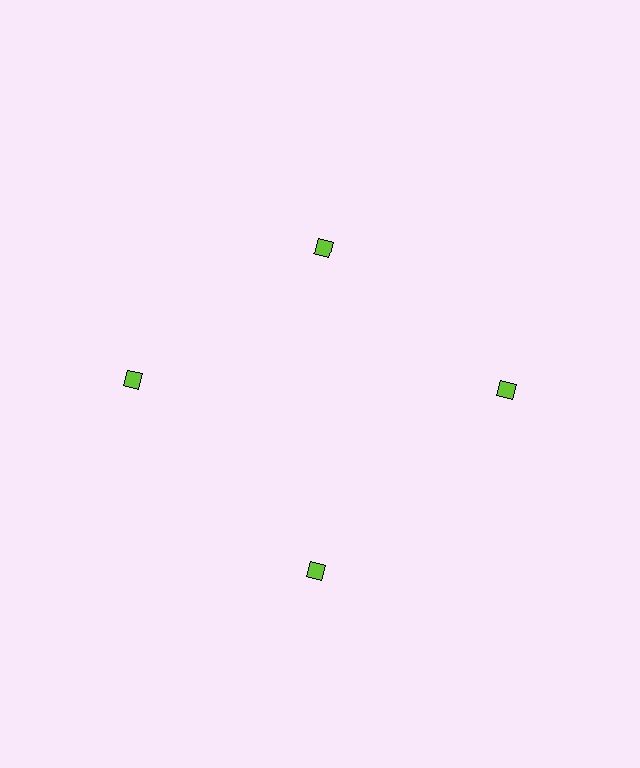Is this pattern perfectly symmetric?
No. The 4 lime diamonds are arranged in a ring, but one element near the 12 o'clock position is pulled inward toward the center, breaking the 4-fold rotational symmetry.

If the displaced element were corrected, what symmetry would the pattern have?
It would have 4-fold rotational symmetry — the pattern would map onto itself every 90 degrees.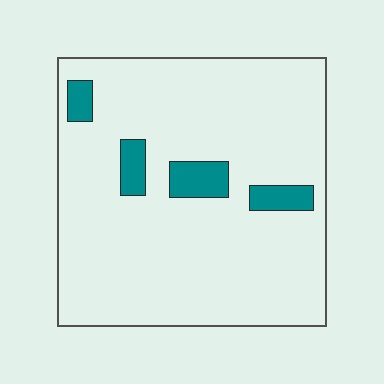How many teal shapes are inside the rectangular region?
4.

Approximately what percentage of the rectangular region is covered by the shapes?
Approximately 10%.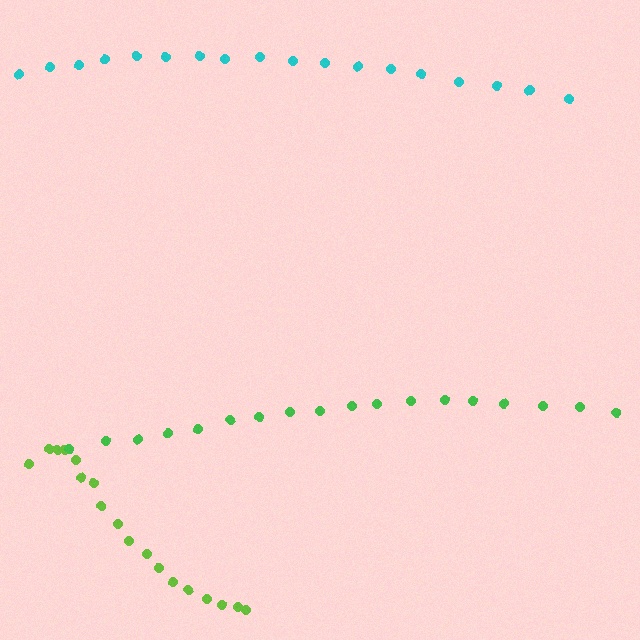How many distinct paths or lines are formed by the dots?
There are 3 distinct paths.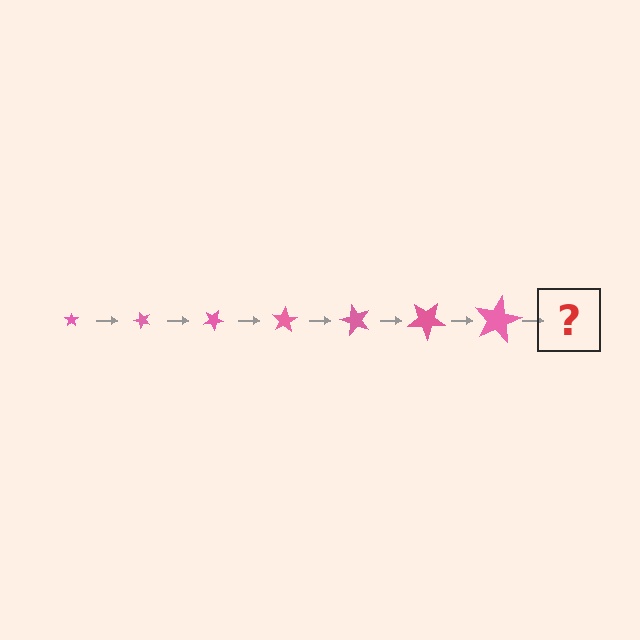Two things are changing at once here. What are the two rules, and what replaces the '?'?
The two rules are that the star grows larger each step and it rotates 50 degrees each step. The '?' should be a star, larger than the previous one and rotated 350 degrees from the start.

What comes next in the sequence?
The next element should be a star, larger than the previous one and rotated 350 degrees from the start.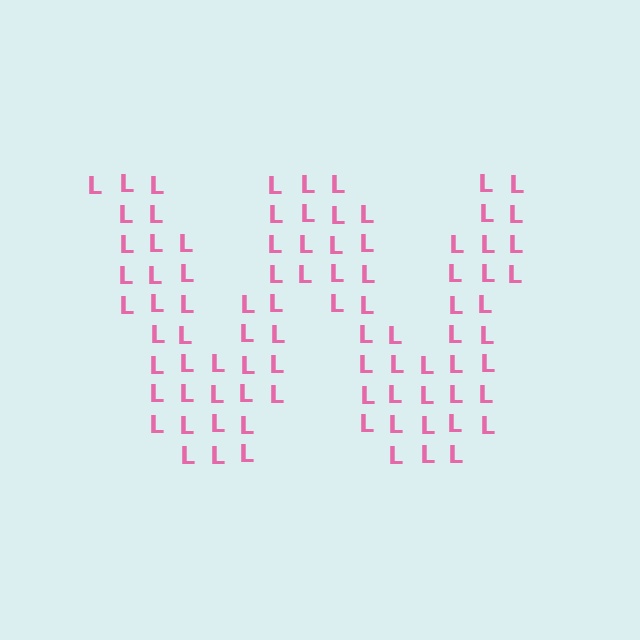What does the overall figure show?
The overall figure shows the letter W.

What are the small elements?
The small elements are letter L's.